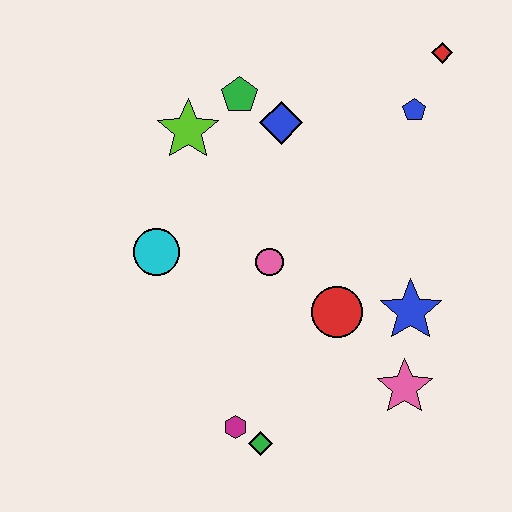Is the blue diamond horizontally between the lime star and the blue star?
Yes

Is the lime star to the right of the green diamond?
No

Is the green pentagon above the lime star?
Yes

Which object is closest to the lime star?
The green pentagon is closest to the lime star.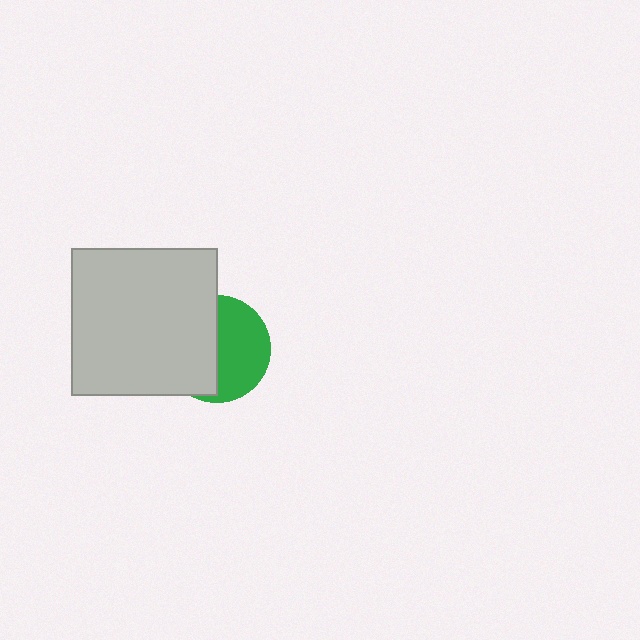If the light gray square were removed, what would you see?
You would see the complete green circle.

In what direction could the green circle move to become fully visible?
The green circle could move right. That would shift it out from behind the light gray square entirely.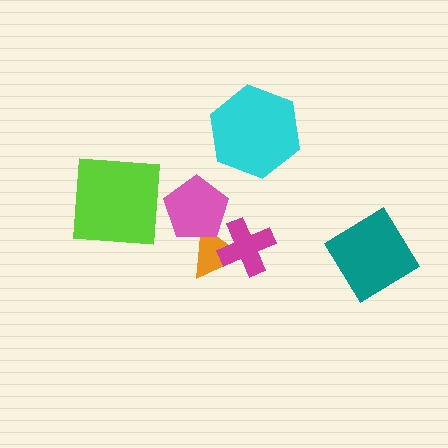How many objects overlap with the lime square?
0 objects overlap with the lime square.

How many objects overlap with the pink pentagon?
1 object overlaps with the pink pentagon.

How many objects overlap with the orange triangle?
2 objects overlap with the orange triangle.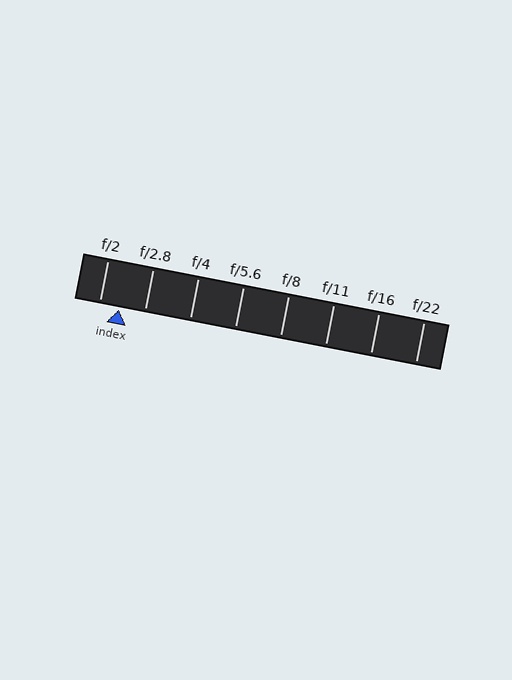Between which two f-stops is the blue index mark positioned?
The index mark is between f/2 and f/2.8.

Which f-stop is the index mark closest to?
The index mark is closest to f/2.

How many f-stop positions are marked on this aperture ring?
There are 8 f-stop positions marked.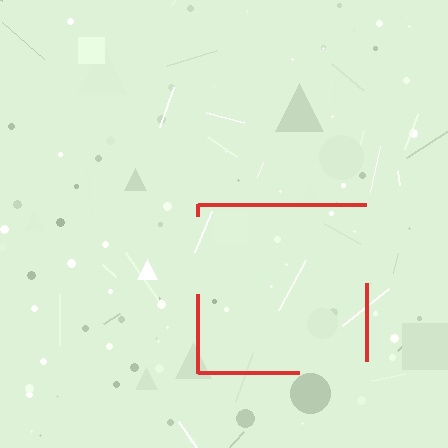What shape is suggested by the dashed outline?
The dashed outline suggests a square.